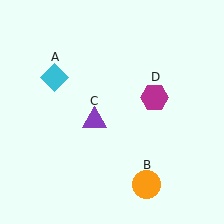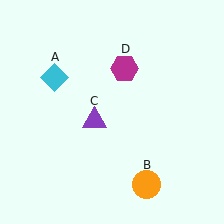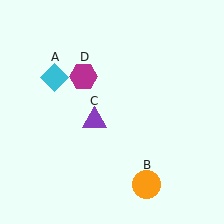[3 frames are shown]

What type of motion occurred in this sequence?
The magenta hexagon (object D) rotated counterclockwise around the center of the scene.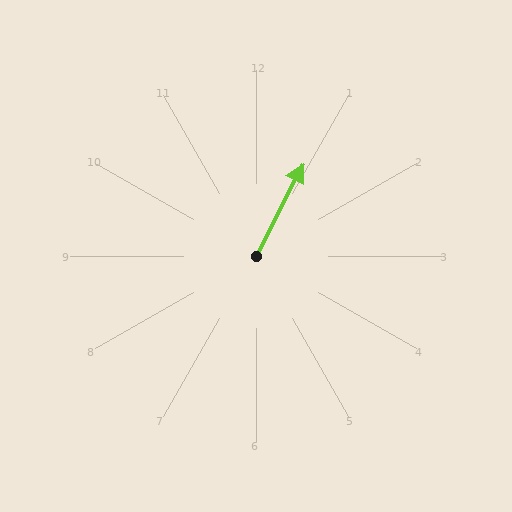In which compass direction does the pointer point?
Northeast.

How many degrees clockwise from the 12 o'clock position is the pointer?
Approximately 27 degrees.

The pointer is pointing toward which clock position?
Roughly 1 o'clock.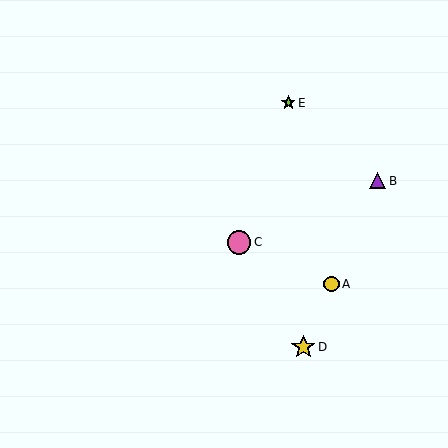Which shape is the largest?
The yellow star (labeled D) is the largest.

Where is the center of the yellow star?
The center of the yellow star is at (303, 347).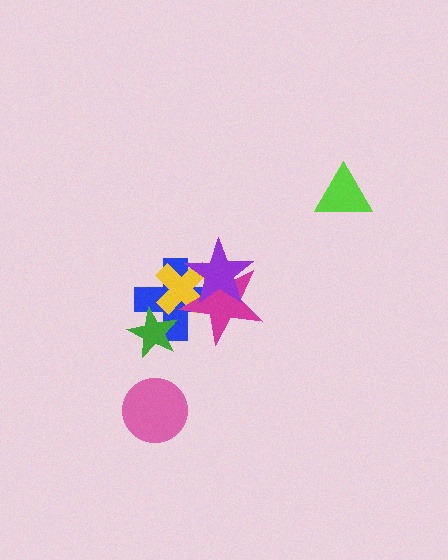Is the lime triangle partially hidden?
No, no other shape covers it.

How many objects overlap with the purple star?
3 objects overlap with the purple star.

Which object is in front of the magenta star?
The purple star is in front of the magenta star.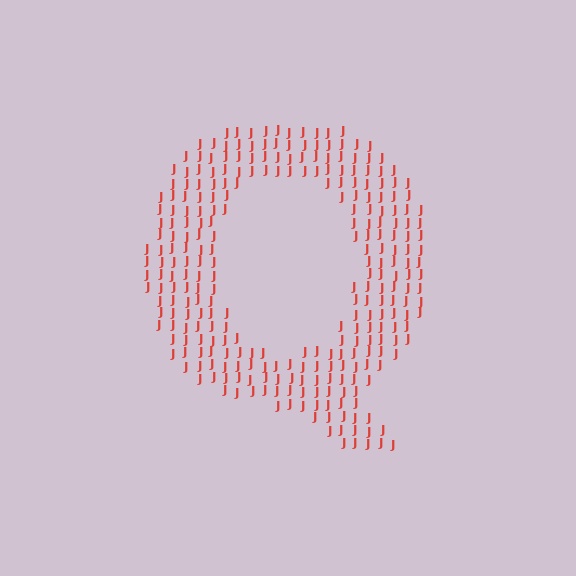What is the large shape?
The large shape is the letter Q.